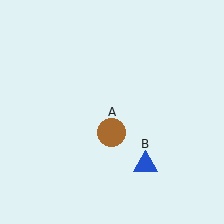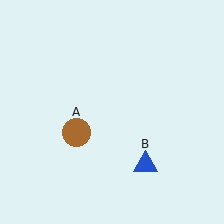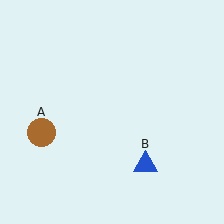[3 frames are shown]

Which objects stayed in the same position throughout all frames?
Blue triangle (object B) remained stationary.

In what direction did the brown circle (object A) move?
The brown circle (object A) moved left.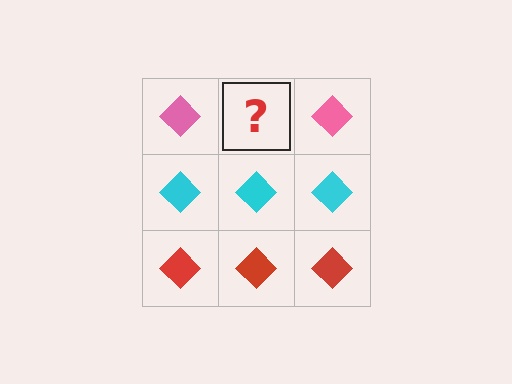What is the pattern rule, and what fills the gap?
The rule is that each row has a consistent color. The gap should be filled with a pink diamond.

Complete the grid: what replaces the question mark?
The question mark should be replaced with a pink diamond.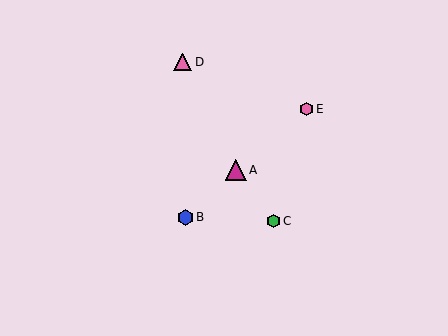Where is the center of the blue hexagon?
The center of the blue hexagon is at (185, 217).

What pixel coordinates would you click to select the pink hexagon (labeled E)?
Click at (306, 109) to select the pink hexagon E.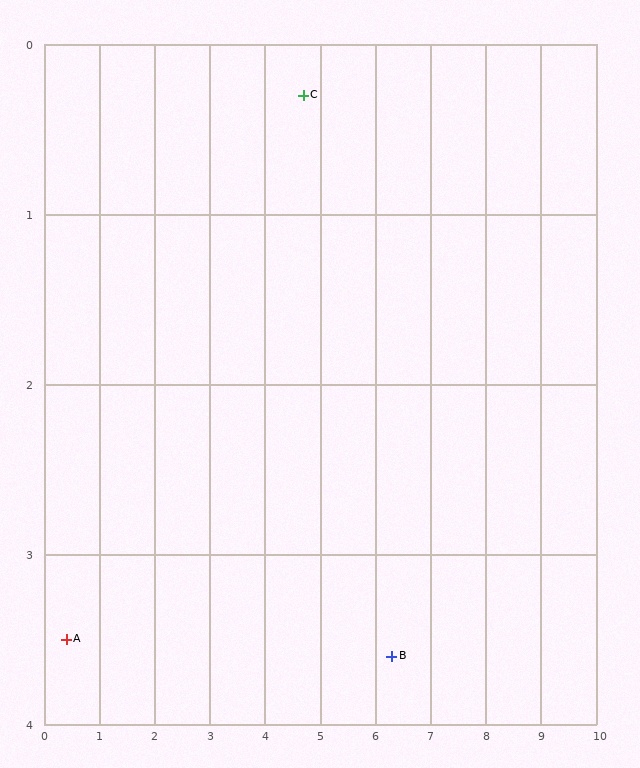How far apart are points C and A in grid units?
Points C and A are about 5.4 grid units apart.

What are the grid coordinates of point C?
Point C is at approximately (4.7, 0.3).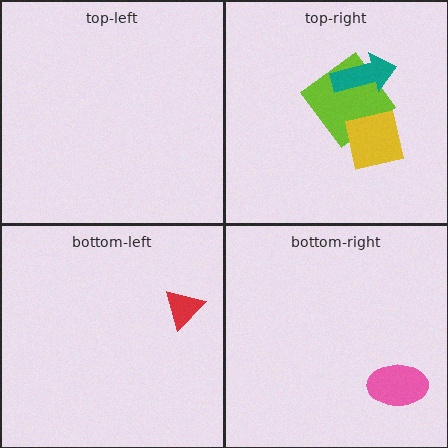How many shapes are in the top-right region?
3.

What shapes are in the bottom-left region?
The red triangle.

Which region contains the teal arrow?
The top-right region.